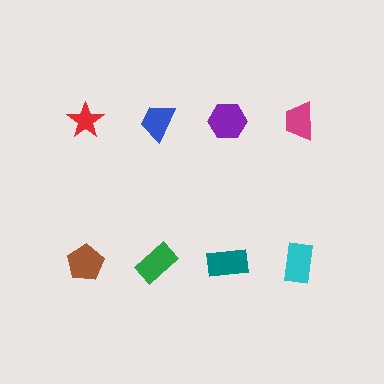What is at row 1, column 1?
A red star.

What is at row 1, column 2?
A blue trapezoid.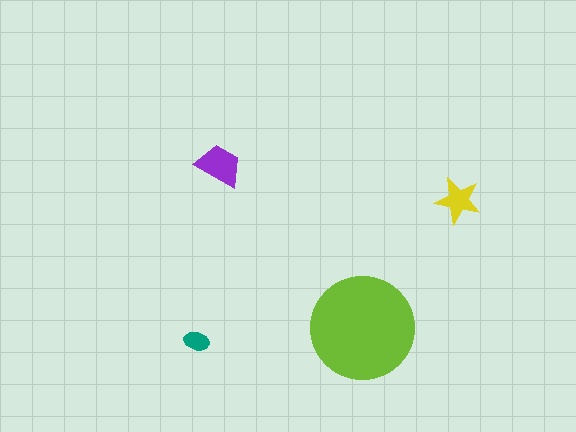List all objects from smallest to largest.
The teal ellipse, the yellow star, the purple trapezoid, the lime circle.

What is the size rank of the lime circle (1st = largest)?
1st.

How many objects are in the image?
There are 4 objects in the image.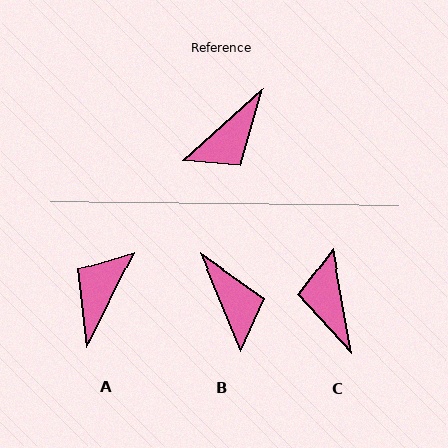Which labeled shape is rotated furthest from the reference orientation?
A, about 158 degrees away.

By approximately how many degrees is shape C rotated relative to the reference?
Approximately 122 degrees clockwise.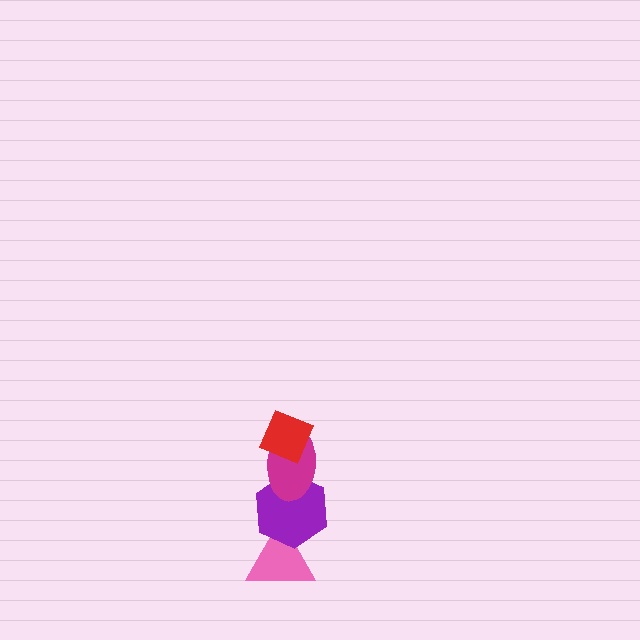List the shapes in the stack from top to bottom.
From top to bottom: the red diamond, the magenta ellipse, the purple hexagon, the pink triangle.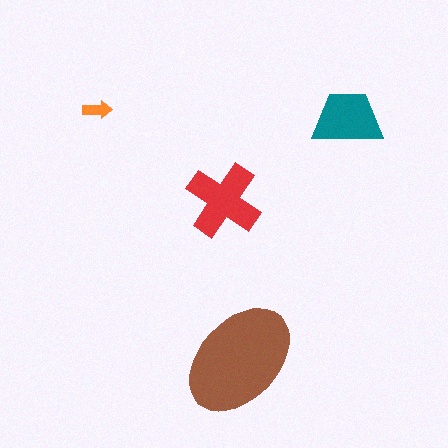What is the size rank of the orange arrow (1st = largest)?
4th.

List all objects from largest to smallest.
The brown ellipse, the red cross, the teal trapezoid, the orange arrow.